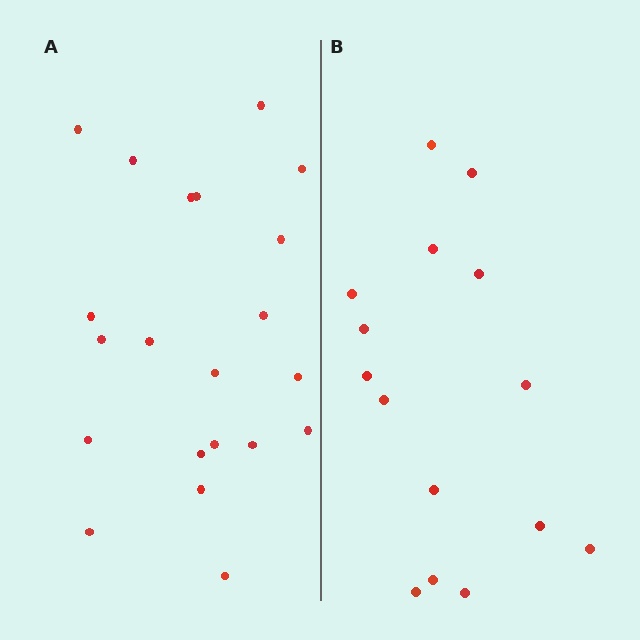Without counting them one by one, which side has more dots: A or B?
Region A (the left region) has more dots.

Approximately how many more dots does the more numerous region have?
Region A has about 6 more dots than region B.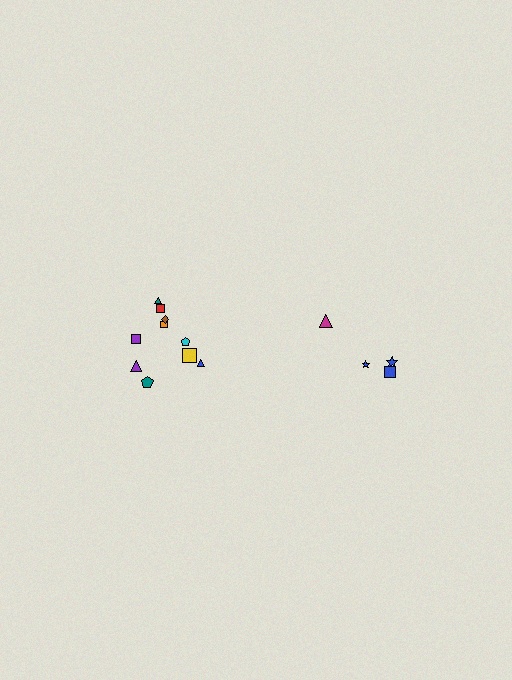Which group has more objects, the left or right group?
The left group.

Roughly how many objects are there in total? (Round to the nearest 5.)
Roughly 15 objects in total.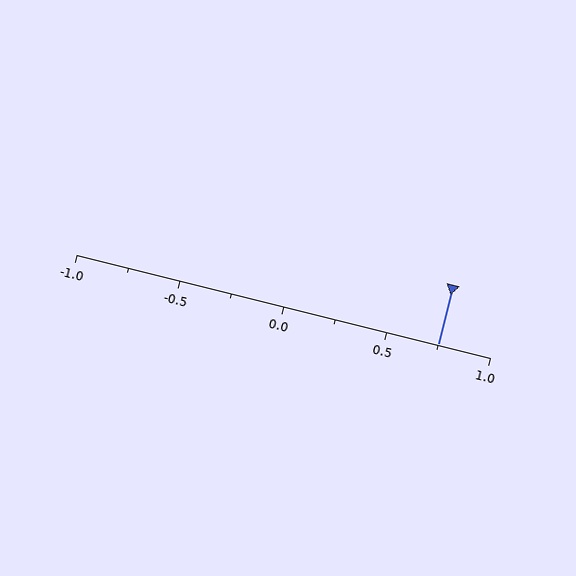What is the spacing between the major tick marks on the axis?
The major ticks are spaced 0.5 apart.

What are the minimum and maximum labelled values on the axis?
The axis runs from -1.0 to 1.0.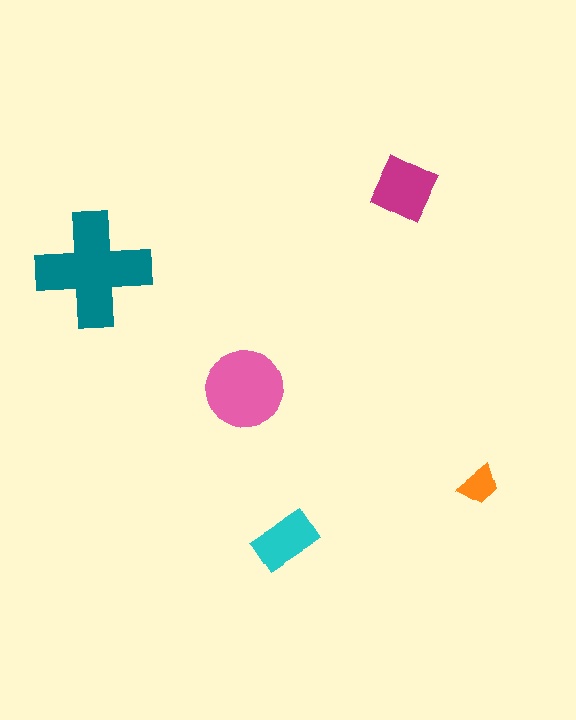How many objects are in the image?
There are 5 objects in the image.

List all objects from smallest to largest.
The orange trapezoid, the cyan rectangle, the magenta square, the pink circle, the teal cross.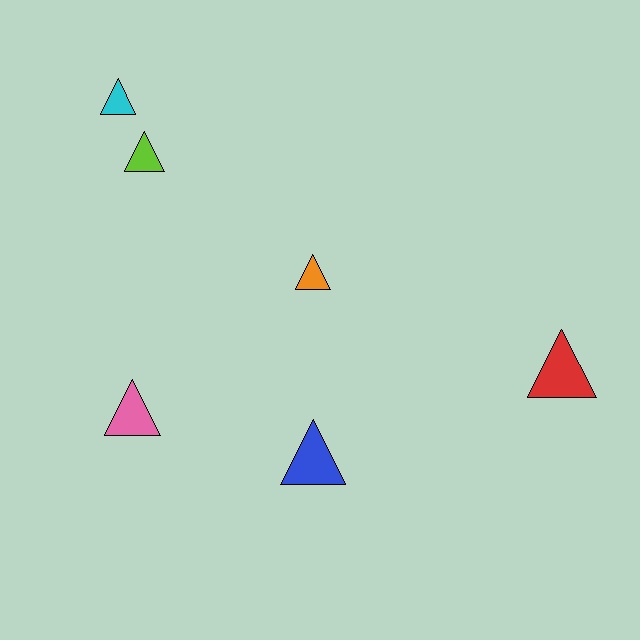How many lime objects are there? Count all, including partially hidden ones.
There is 1 lime object.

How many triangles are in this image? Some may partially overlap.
There are 6 triangles.